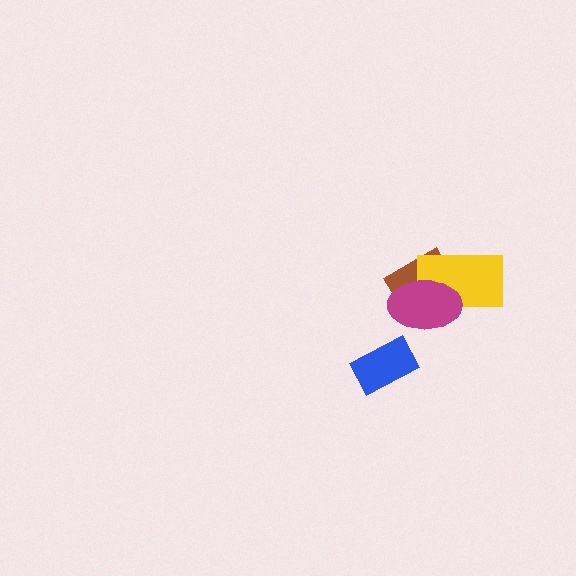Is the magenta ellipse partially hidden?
No, no other shape covers it.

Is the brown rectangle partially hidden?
Yes, it is partially covered by another shape.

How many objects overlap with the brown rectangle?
2 objects overlap with the brown rectangle.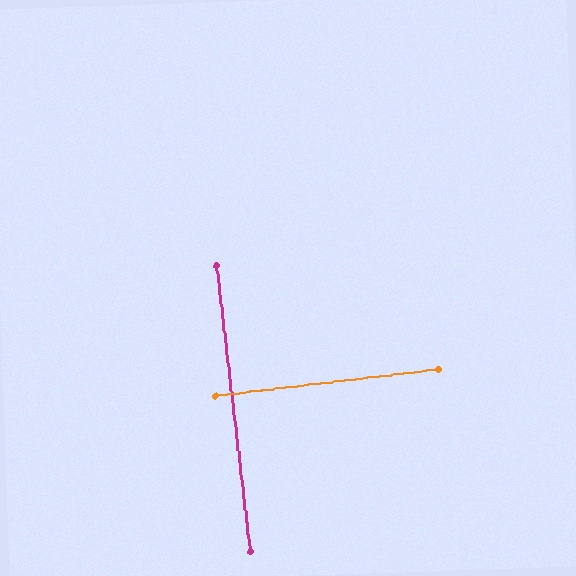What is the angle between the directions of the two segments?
Approximately 90 degrees.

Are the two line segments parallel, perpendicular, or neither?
Perpendicular — they meet at approximately 90°.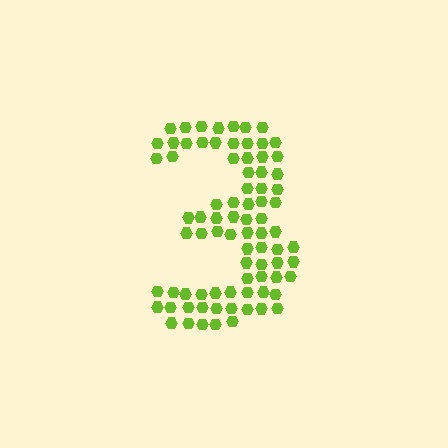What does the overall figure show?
The overall figure shows the digit 3.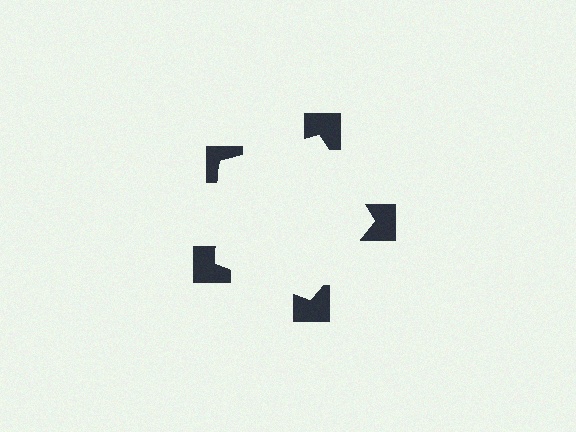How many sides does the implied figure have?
5 sides.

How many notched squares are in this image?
There are 5 — one at each vertex of the illusory pentagon.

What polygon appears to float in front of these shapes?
An illusory pentagon — its edges are inferred from the aligned wedge cuts in the notched squares, not physically drawn.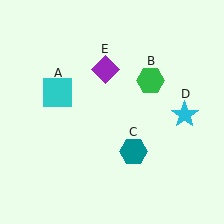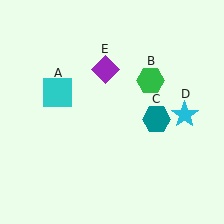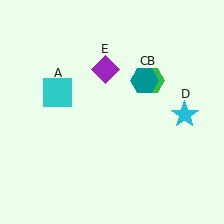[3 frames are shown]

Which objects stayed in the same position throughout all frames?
Cyan square (object A) and green hexagon (object B) and cyan star (object D) and purple diamond (object E) remained stationary.